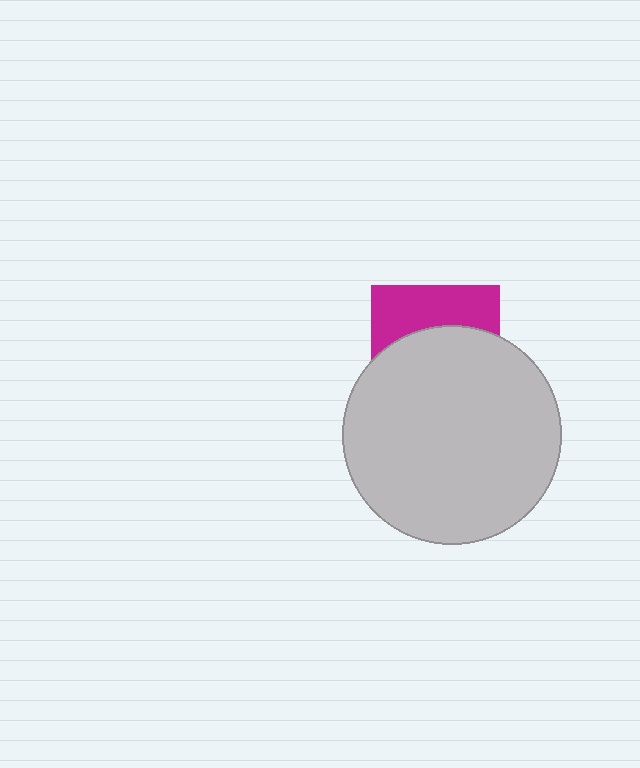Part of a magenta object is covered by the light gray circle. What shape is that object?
It is a square.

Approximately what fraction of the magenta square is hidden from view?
Roughly 63% of the magenta square is hidden behind the light gray circle.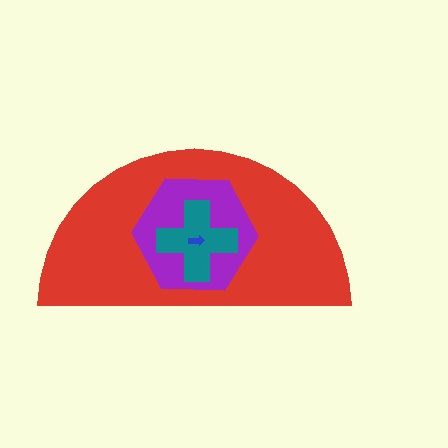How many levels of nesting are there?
4.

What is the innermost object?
The blue arrow.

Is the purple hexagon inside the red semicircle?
Yes.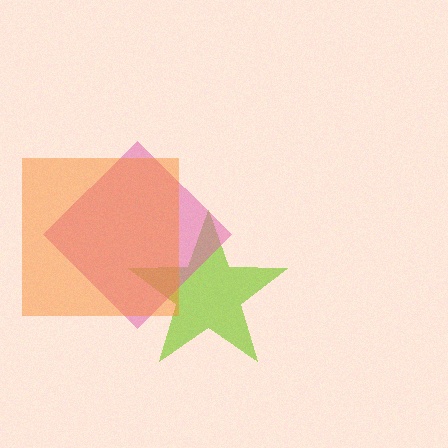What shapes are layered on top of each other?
The layered shapes are: a lime star, a pink diamond, an orange square.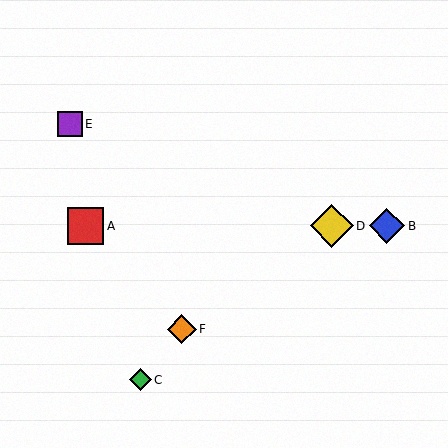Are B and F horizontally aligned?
No, B is at y≈226 and F is at y≈329.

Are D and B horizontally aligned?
Yes, both are at y≈226.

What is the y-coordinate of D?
Object D is at y≈226.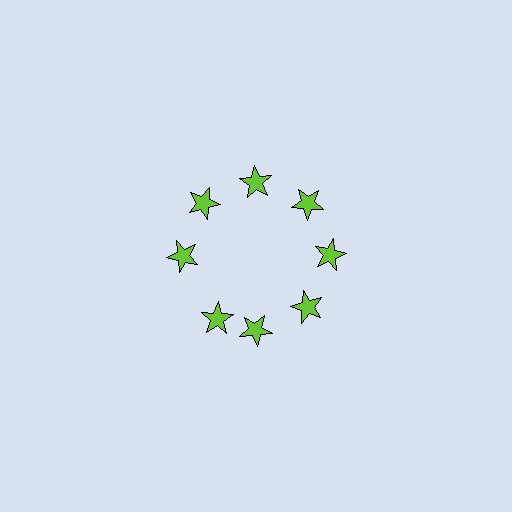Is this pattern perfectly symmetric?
No. The 8 lime stars are arranged in a ring, but one element near the 8 o'clock position is rotated out of alignment along the ring, breaking the 8-fold rotational symmetry.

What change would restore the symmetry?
The symmetry would be restored by rotating it back into even spacing with its neighbors so that all 8 stars sit at equal angles and equal distance from the center.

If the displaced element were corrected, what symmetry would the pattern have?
It would have 8-fold rotational symmetry — the pattern would map onto itself every 45 degrees.